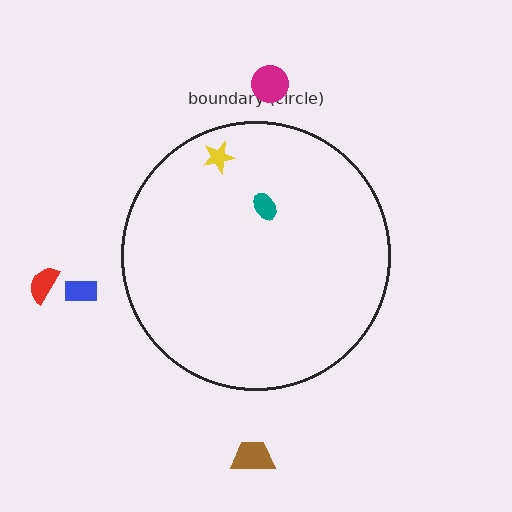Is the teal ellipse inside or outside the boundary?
Inside.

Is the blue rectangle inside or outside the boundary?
Outside.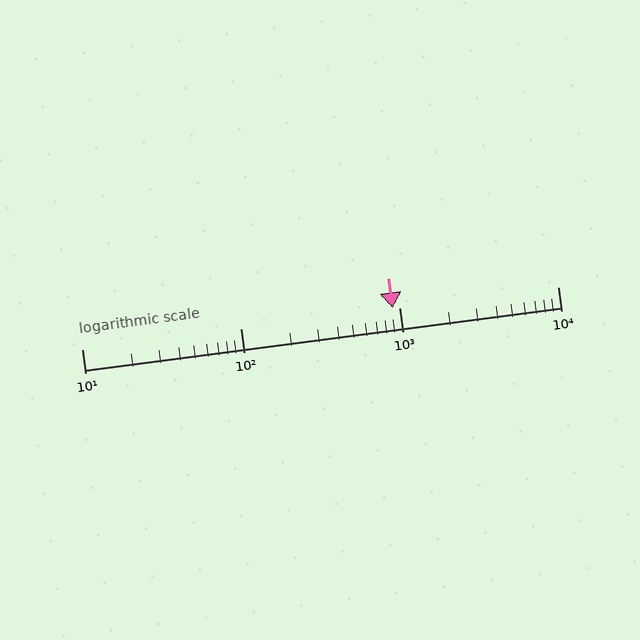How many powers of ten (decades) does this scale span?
The scale spans 3 decades, from 10 to 10000.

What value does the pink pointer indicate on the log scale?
The pointer indicates approximately 910.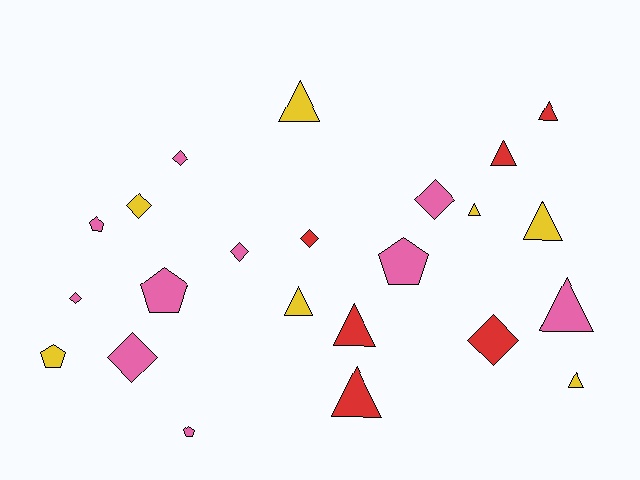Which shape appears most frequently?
Triangle, with 10 objects.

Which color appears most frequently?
Pink, with 10 objects.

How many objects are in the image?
There are 23 objects.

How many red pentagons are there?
There are no red pentagons.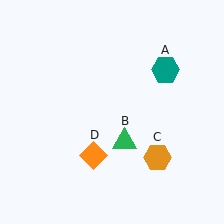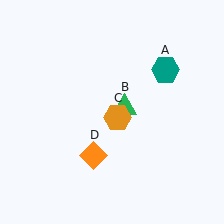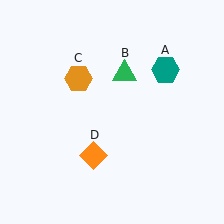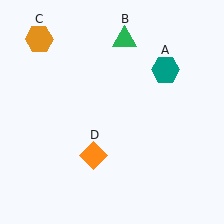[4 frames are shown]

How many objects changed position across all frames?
2 objects changed position: green triangle (object B), orange hexagon (object C).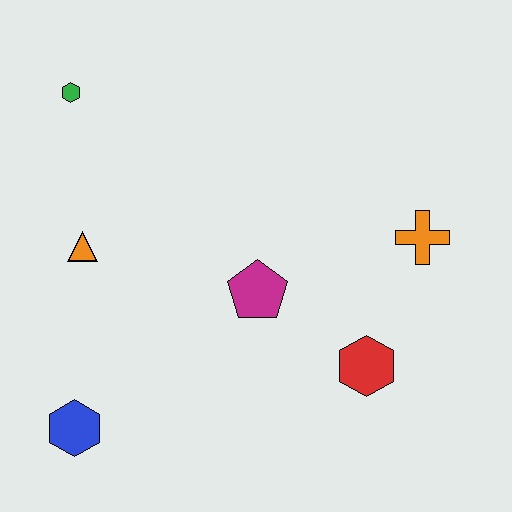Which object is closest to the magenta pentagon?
The red hexagon is closest to the magenta pentagon.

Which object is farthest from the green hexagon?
The red hexagon is farthest from the green hexagon.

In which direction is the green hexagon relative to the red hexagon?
The green hexagon is to the left of the red hexagon.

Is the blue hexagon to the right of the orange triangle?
No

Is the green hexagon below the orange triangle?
No